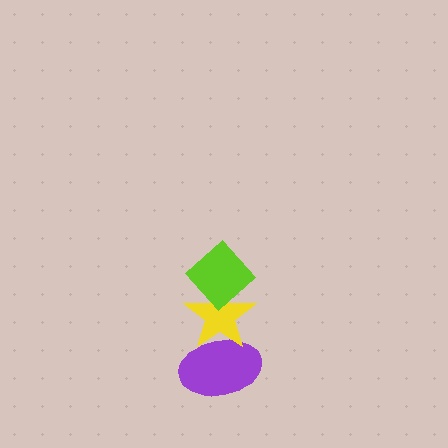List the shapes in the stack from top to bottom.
From top to bottom: the lime diamond, the yellow star, the purple ellipse.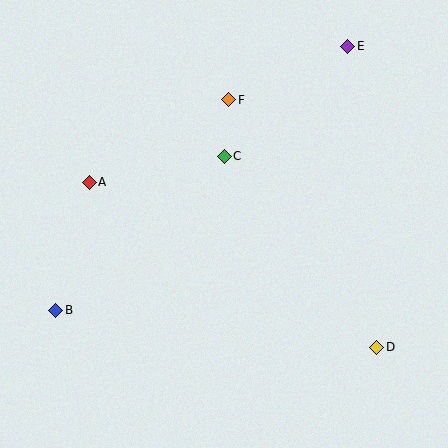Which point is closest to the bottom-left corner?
Point B is closest to the bottom-left corner.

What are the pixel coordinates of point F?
Point F is at (229, 100).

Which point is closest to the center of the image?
Point C at (224, 156) is closest to the center.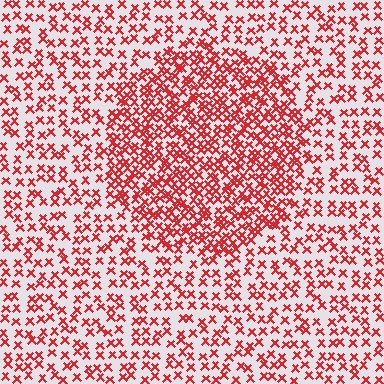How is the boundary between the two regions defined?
The boundary is defined by a change in element density (approximately 2.0x ratio). All elements are the same color, size, and shape.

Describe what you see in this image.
The image contains small red elements arranged at two different densities. A circle-shaped region is visible where the elements are more densely packed than the surrounding area.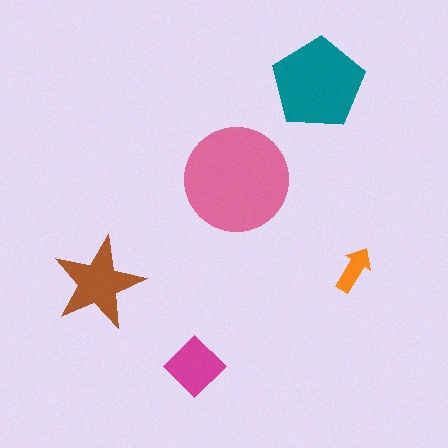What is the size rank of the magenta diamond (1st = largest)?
4th.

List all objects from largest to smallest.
The pink circle, the teal pentagon, the brown star, the magenta diamond, the orange arrow.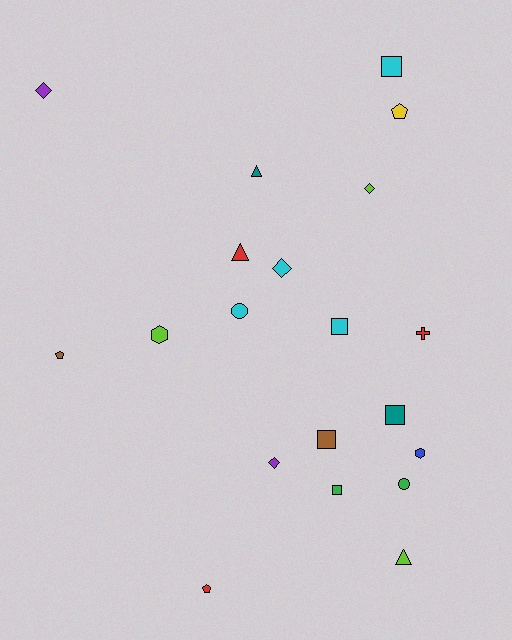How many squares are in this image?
There are 5 squares.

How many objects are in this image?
There are 20 objects.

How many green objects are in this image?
There are 2 green objects.